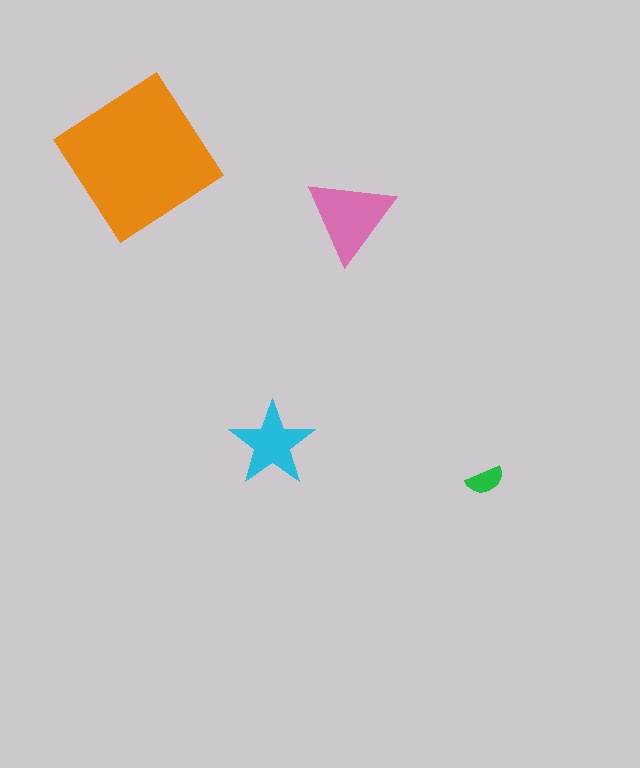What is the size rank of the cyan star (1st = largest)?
3rd.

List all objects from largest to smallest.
The orange diamond, the pink triangle, the cyan star, the green semicircle.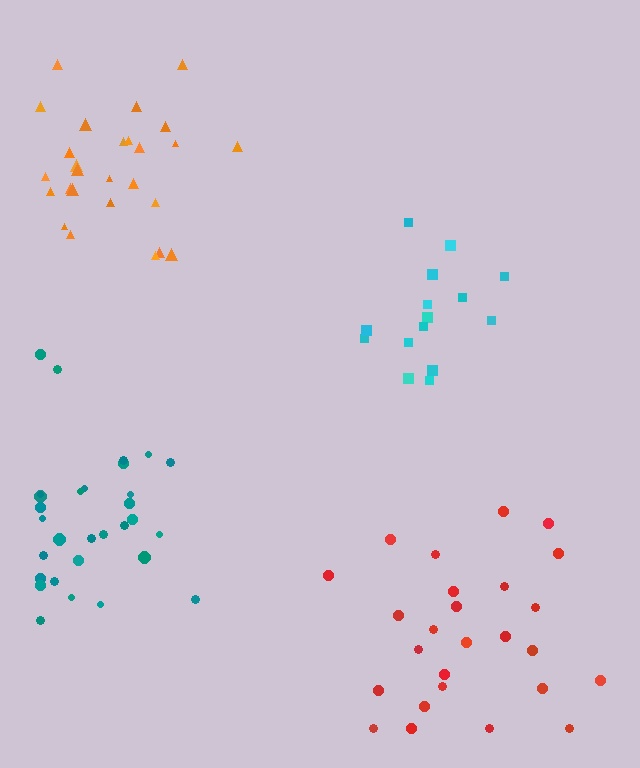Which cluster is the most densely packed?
Orange.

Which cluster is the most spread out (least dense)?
Red.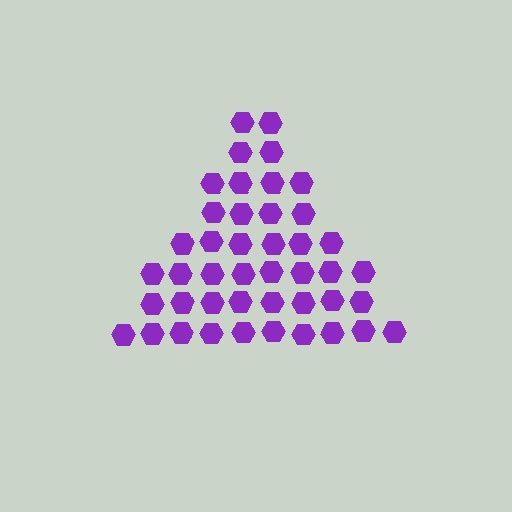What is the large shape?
The large shape is a triangle.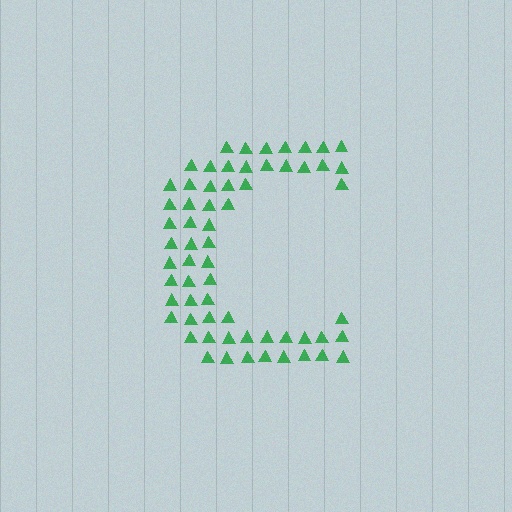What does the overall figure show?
The overall figure shows the letter C.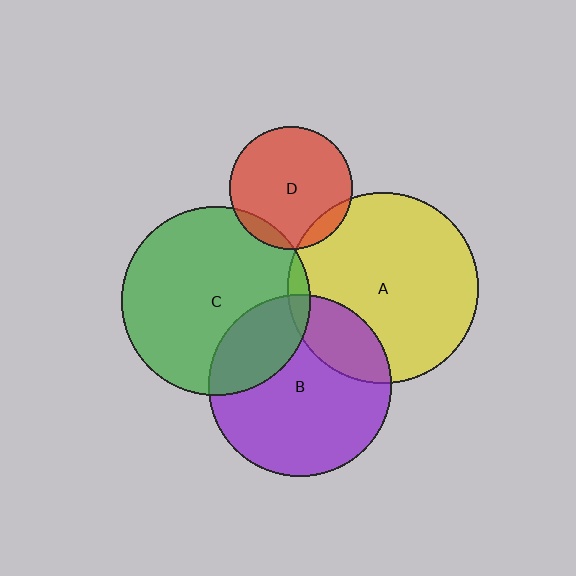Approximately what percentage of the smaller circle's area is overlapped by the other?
Approximately 5%.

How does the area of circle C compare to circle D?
Approximately 2.4 times.